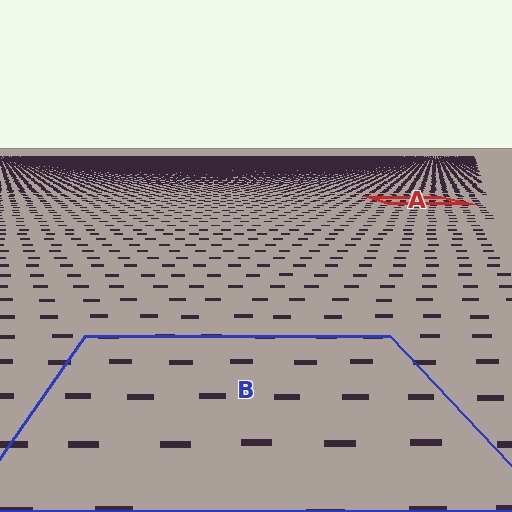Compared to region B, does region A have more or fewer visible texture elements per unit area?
Region A has more texture elements per unit area — they are packed more densely because it is farther away.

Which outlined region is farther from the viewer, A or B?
Region A is farther from the viewer — the texture elements inside it appear smaller and more densely packed.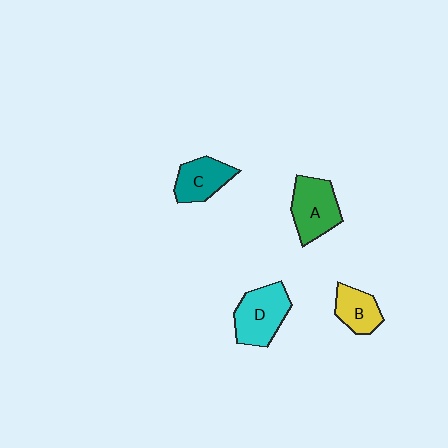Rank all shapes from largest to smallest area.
From largest to smallest: D (cyan), A (green), C (teal), B (yellow).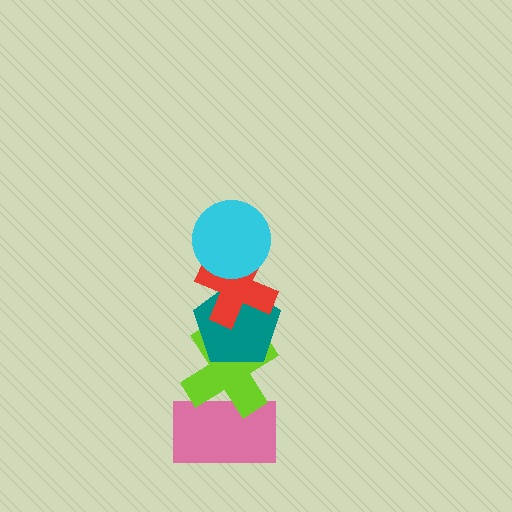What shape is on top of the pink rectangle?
The lime cross is on top of the pink rectangle.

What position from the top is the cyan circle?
The cyan circle is 1st from the top.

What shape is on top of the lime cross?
The teal pentagon is on top of the lime cross.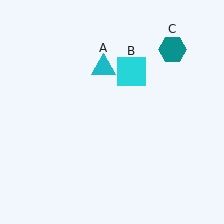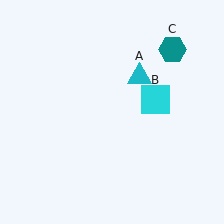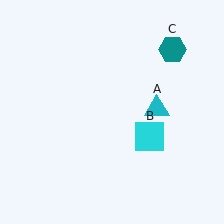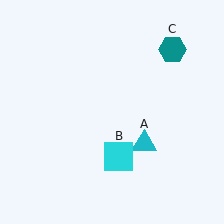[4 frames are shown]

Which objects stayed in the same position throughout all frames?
Teal hexagon (object C) remained stationary.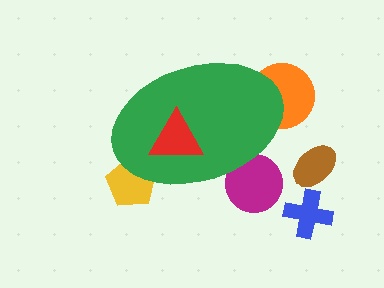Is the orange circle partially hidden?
Yes, the orange circle is partially hidden behind the green ellipse.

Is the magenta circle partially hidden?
Yes, the magenta circle is partially hidden behind the green ellipse.